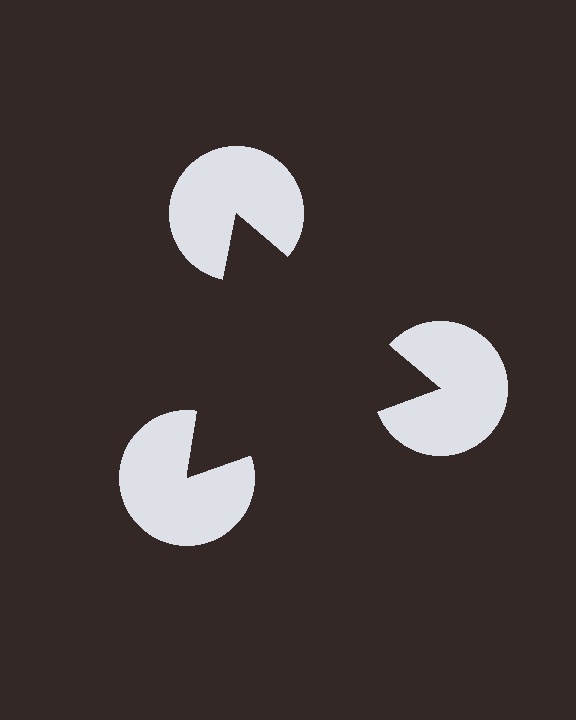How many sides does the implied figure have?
3 sides.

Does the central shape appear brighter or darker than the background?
It typically appears slightly darker than the background, even though no actual brightness change is drawn.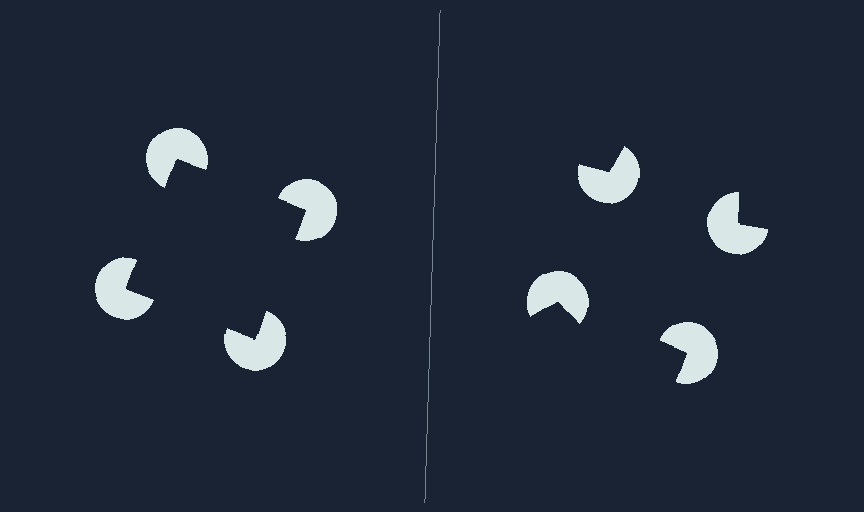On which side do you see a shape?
An illusory square appears on the left side. On the right side the wedge cuts are rotated, so no coherent shape forms.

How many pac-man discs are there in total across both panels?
8 — 4 on each side.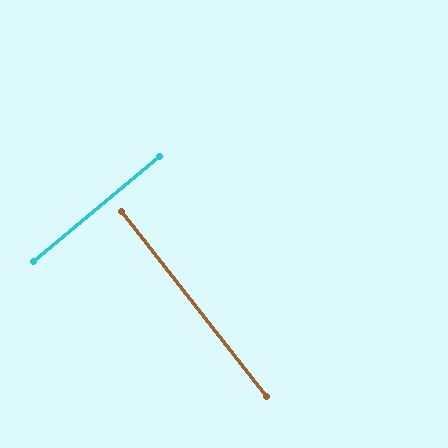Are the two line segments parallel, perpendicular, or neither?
Perpendicular — they meet at approximately 88°.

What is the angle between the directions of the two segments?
Approximately 88 degrees.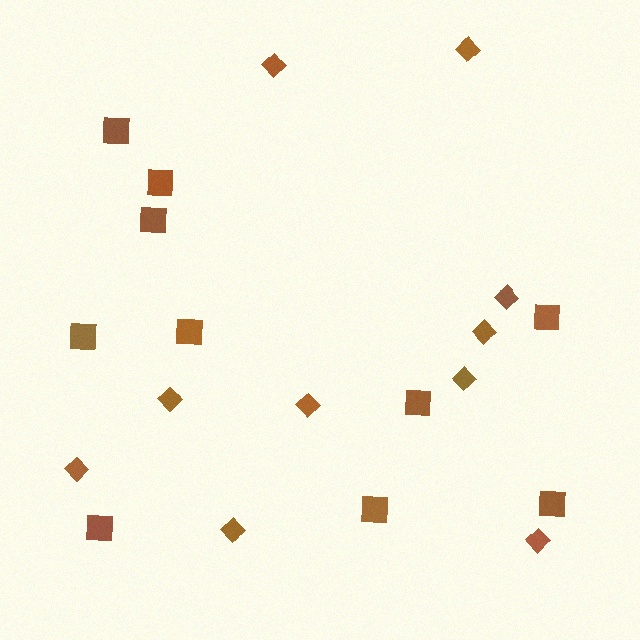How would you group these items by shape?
There are 2 groups: one group of diamonds (10) and one group of squares (10).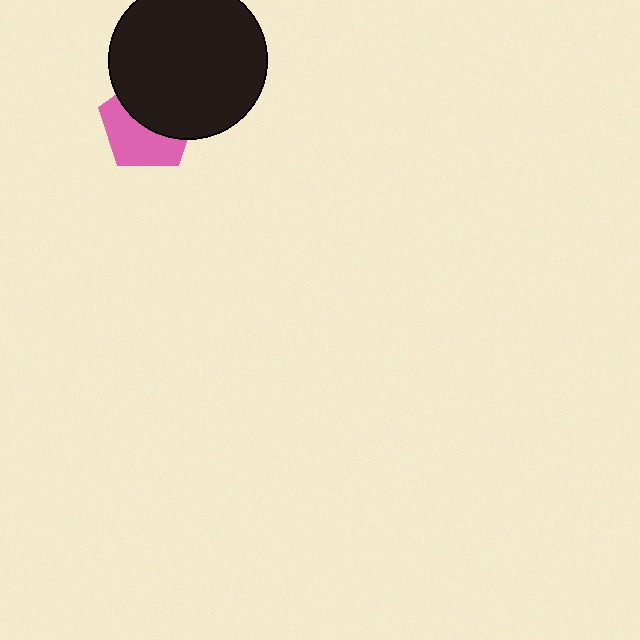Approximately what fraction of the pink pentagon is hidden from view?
Roughly 50% of the pink pentagon is hidden behind the black circle.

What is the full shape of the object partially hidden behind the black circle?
The partially hidden object is a pink pentagon.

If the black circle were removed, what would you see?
You would see the complete pink pentagon.